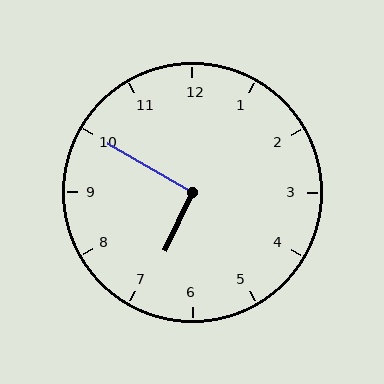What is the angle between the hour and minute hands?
Approximately 95 degrees.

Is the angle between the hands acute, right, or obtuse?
It is right.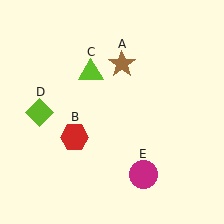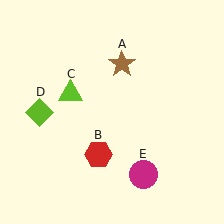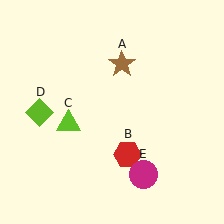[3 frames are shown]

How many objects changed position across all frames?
2 objects changed position: red hexagon (object B), lime triangle (object C).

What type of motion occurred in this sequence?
The red hexagon (object B), lime triangle (object C) rotated counterclockwise around the center of the scene.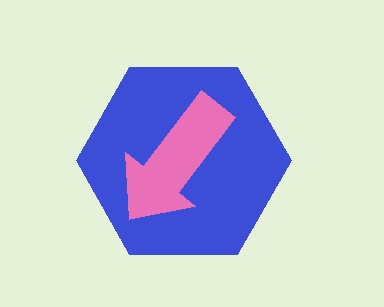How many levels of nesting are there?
2.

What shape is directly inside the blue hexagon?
The pink arrow.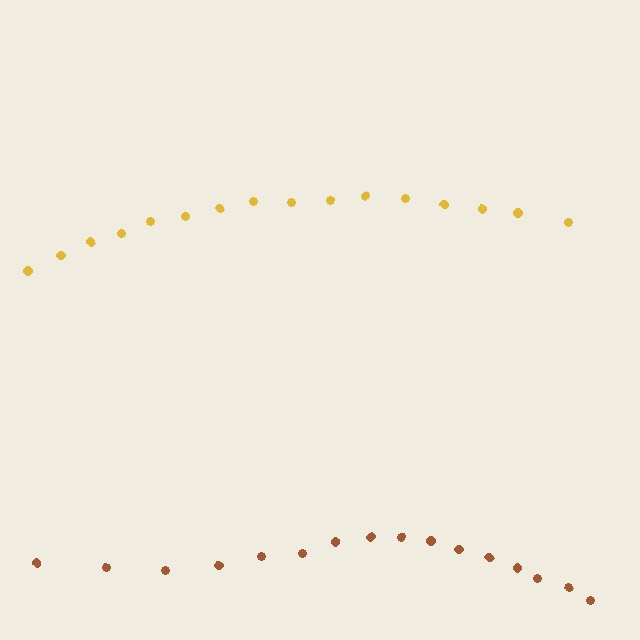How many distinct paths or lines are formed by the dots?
There are 2 distinct paths.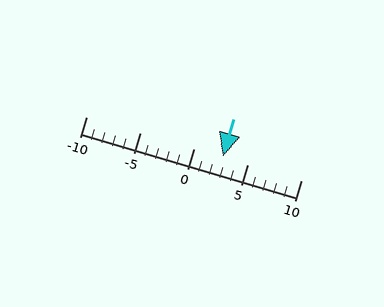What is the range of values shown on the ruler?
The ruler shows values from -10 to 10.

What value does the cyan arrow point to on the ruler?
The cyan arrow points to approximately 3.